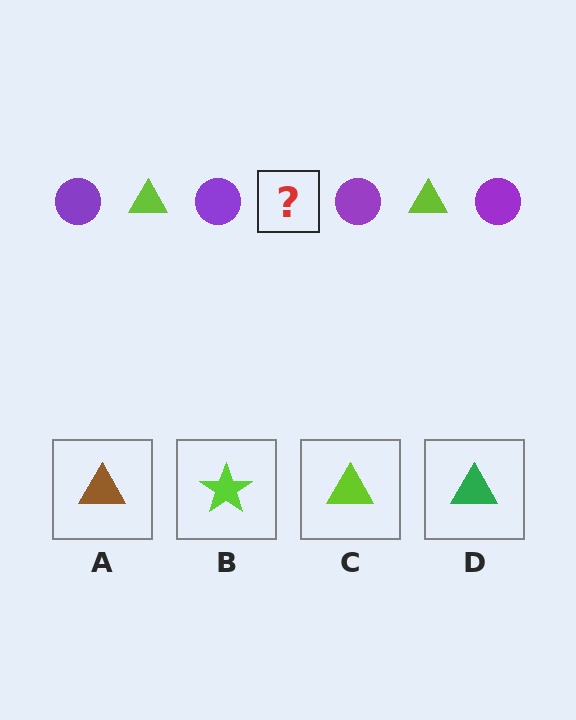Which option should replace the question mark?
Option C.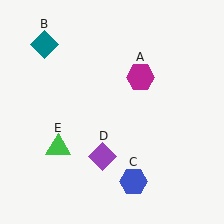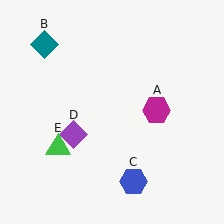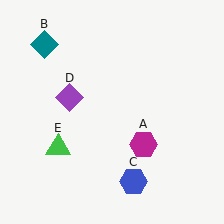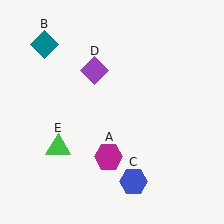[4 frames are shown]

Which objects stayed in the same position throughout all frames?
Teal diamond (object B) and blue hexagon (object C) and green triangle (object E) remained stationary.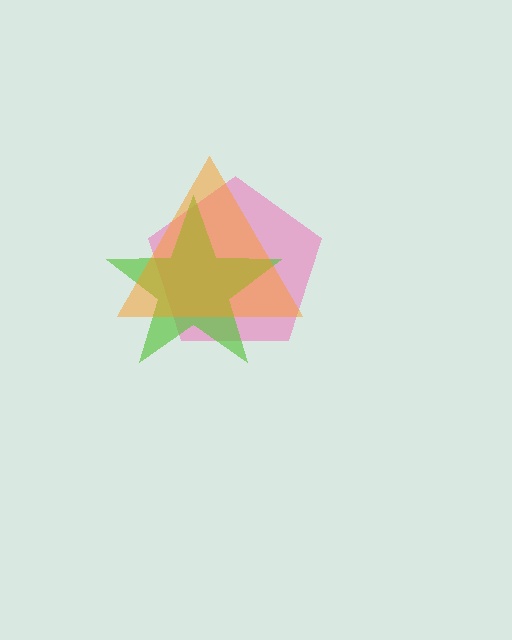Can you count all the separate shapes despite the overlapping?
Yes, there are 3 separate shapes.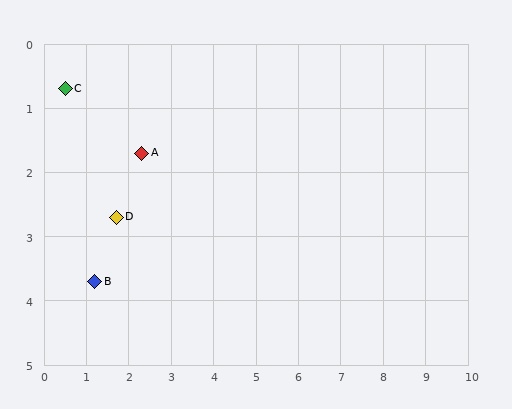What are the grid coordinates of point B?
Point B is at approximately (1.2, 3.7).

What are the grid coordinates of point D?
Point D is at approximately (1.7, 2.7).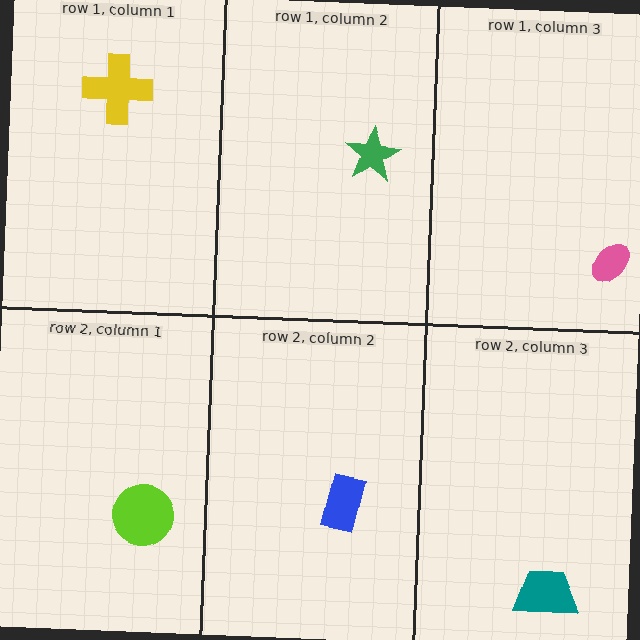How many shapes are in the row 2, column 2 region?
1.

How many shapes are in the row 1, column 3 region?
1.